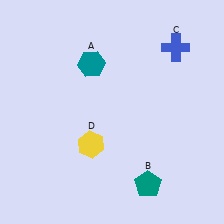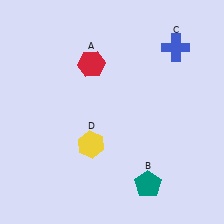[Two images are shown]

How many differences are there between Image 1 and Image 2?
There is 1 difference between the two images.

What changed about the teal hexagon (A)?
In Image 1, A is teal. In Image 2, it changed to red.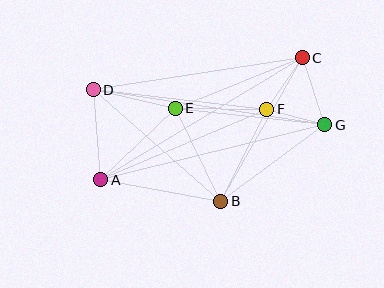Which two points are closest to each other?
Points F and G are closest to each other.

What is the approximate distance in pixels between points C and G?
The distance between C and G is approximately 71 pixels.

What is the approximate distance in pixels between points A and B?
The distance between A and B is approximately 122 pixels.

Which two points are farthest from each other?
Points A and C are farthest from each other.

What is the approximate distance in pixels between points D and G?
The distance between D and G is approximately 234 pixels.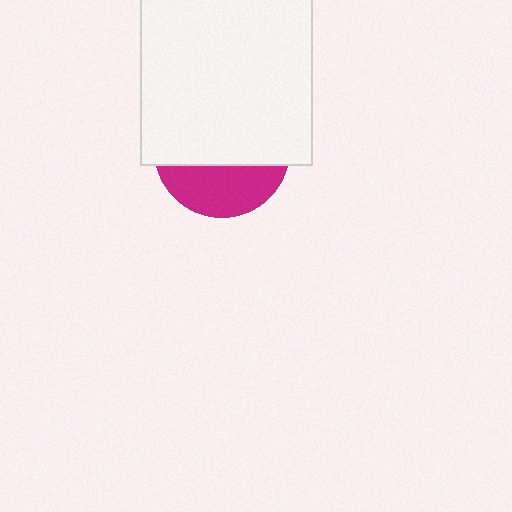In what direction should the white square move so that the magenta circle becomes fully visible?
The white square should move up. That is the shortest direction to clear the overlap and leave the magenta circle fully visible.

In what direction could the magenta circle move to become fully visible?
The magenta circle could move down. That would shift it out from behind the white square entirely.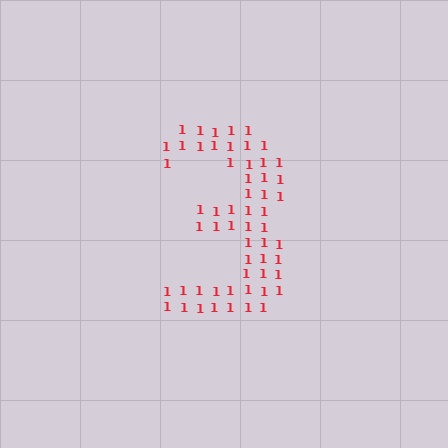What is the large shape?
The large shape is the digit 3.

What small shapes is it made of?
It is made of small digit 1's.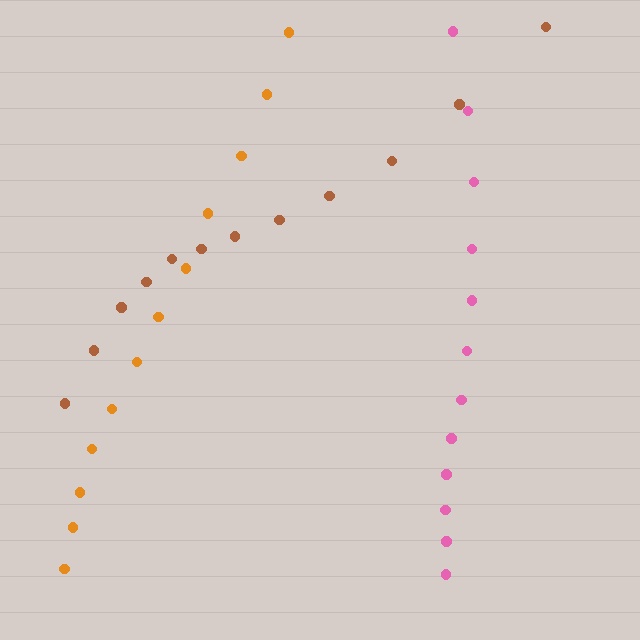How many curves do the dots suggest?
There are 3 distinct paths.